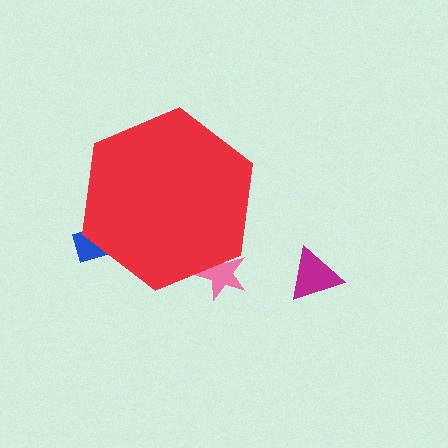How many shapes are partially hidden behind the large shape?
2 shapes are partially hidden.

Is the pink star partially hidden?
Yes, the pink star is partially hidden behind the red hexagon.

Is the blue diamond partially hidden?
Yes, the blue diamond is partially hidden behind the red hexagon.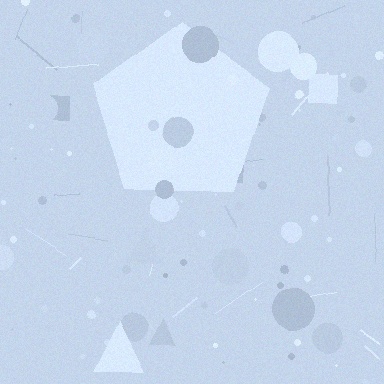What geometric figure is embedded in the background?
A pentagon is embedded in the background.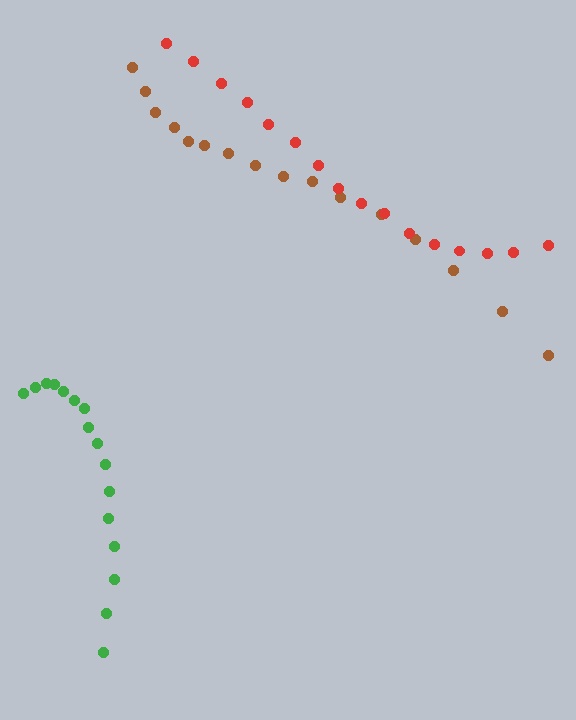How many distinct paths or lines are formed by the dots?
There are 3 distinct paths.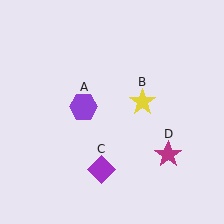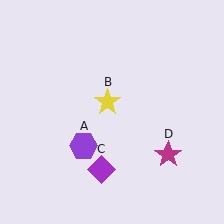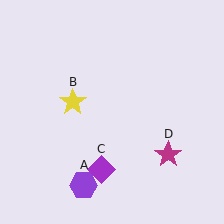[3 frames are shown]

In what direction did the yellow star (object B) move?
The yellow star (object B) moved left.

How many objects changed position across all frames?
2 objects changed position: purple hexagon (object A), yellow star (object B).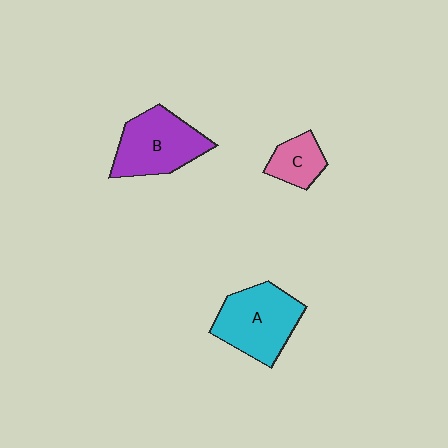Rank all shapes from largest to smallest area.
From largest to smallest: A (cyan), B (purple), C (pink).